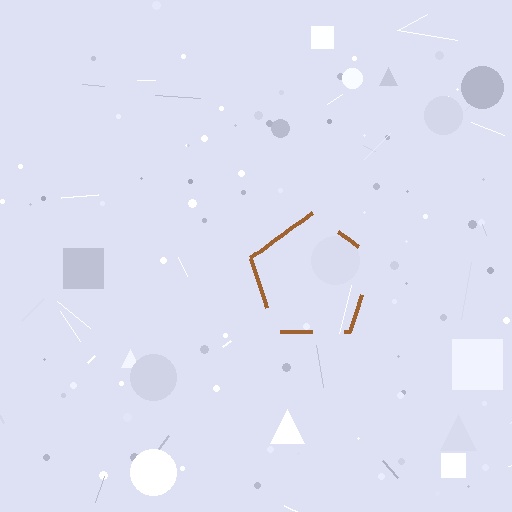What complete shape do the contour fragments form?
The contour fragments form a pentagon.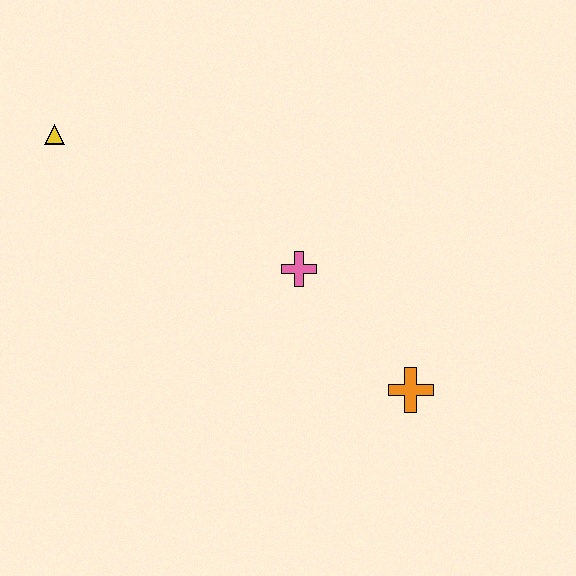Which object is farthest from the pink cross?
The yellow triangle is farthest from the pink cross.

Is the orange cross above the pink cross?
No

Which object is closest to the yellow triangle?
The pink cross is closest to the yellow triangle.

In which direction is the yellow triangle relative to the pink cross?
The yellow triangle is to the left of the pink cross.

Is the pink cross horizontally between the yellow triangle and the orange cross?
Yes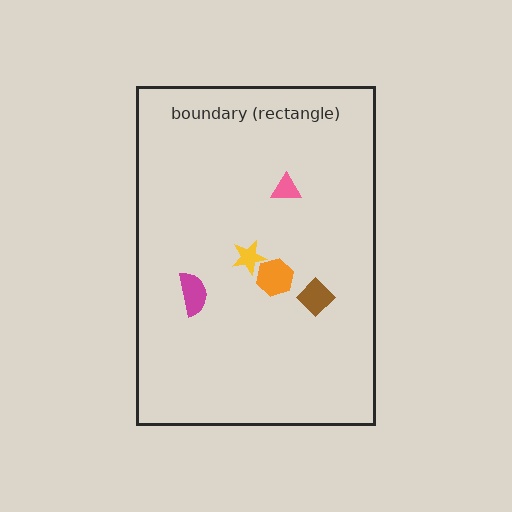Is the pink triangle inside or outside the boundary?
Inside.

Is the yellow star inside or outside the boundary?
Inside.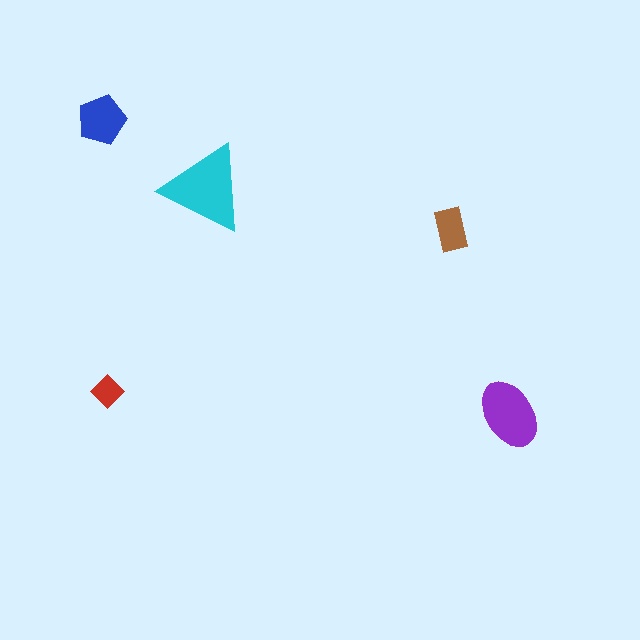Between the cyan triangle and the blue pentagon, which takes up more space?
The cyan triangle.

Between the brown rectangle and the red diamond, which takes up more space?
The brown rectangle.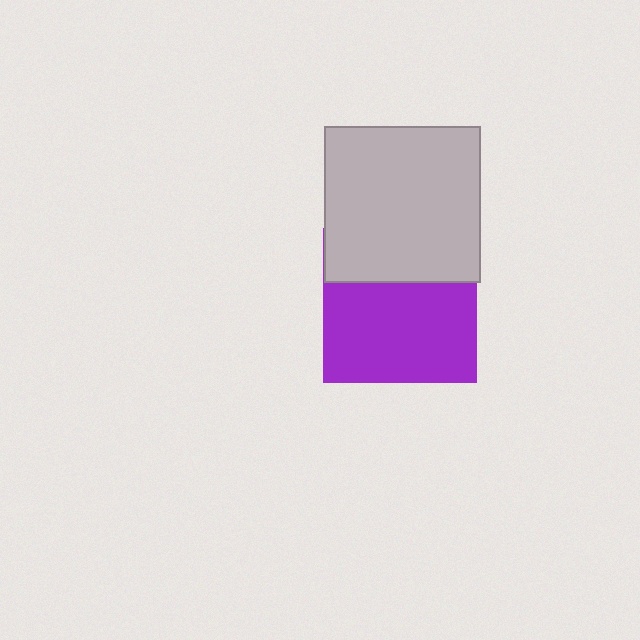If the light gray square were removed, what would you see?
You would see the complete purple square.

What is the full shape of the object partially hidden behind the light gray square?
The partially hidden object is a purple square.